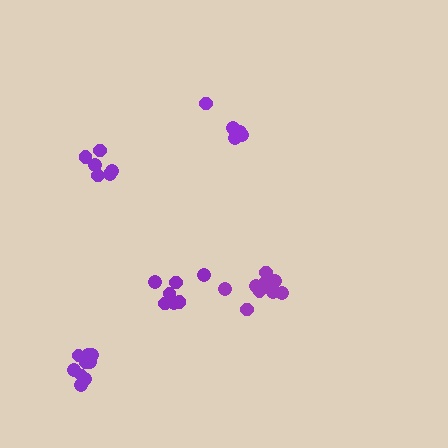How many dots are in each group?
Group 1: 6 dots, Group 2: 9 dots, Group 3: 5 dots, Group 4: 7 dots, Group 5: 9 dots (36 total).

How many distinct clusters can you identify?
There are 5 distinct clusters.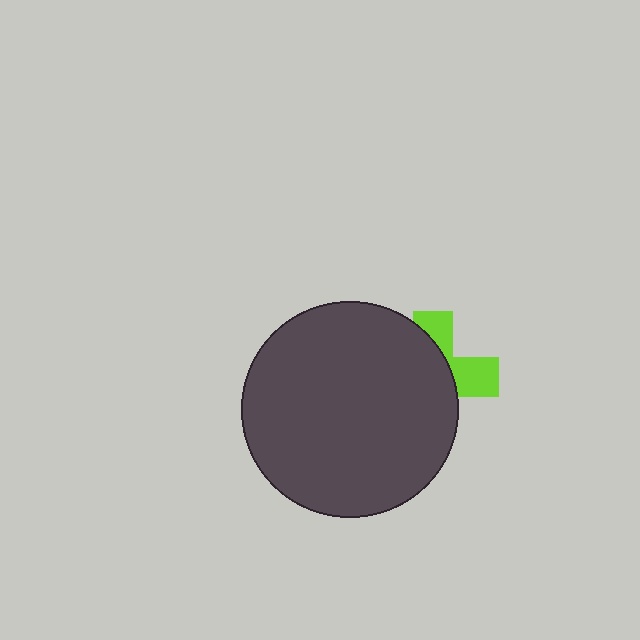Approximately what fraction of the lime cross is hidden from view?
Roughly 66% of the lime cross is hidden behind the dark gray circle.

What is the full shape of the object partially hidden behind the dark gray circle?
The partially hidden object is a lime cross.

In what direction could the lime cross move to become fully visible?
The lime cross could move right. That would shift it out from behind the dark gray circle entirely.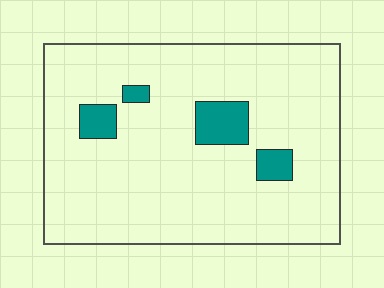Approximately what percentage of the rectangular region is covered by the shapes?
Approximately 10%.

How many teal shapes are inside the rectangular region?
4.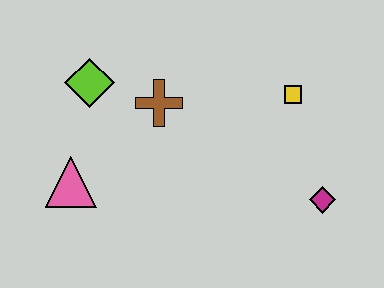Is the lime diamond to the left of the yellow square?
Yes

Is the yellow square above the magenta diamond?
Yes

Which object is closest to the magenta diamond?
The yellow square is closest to the magenta diamond.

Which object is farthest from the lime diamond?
The magenta diamond is farthest from the lime diamond.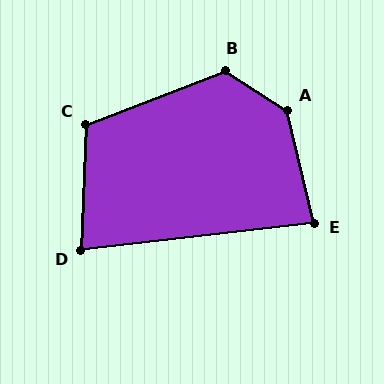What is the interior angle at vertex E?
Approximately 84 degrees (acute).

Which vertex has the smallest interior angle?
D, at approximately 81 degrees.